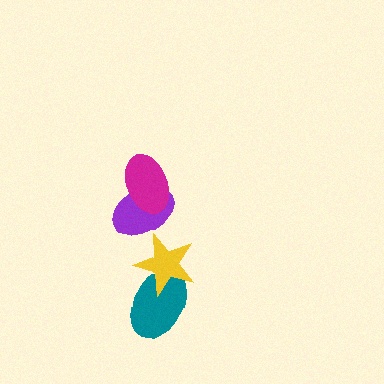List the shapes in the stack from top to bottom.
From top to bottom: the magenta ellipse, the purple ellipse, the yellow star, the teal ellipse.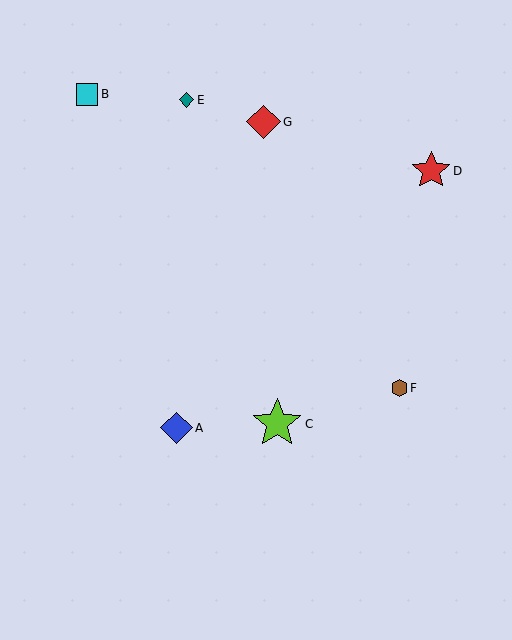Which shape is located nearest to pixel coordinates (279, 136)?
The red diamond (labeled G) at (264, 122) is nearest to that location.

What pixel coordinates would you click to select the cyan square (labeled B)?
Click at (87, 94) to select the cyan square B.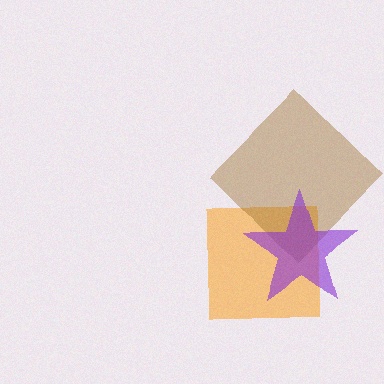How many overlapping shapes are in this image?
There are 3 overlapping shapes in the image.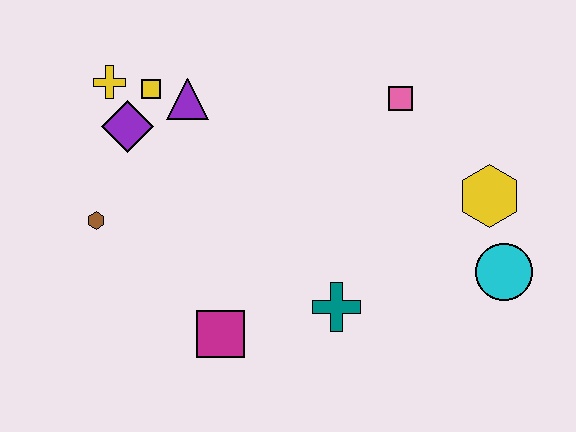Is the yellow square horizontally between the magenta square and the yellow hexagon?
No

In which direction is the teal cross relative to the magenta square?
The teal cross is to the right of the magenta square.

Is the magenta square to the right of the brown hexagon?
Yes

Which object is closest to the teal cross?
The magenta square is closest to the teal cross.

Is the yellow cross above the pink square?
Yes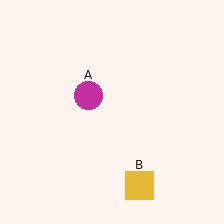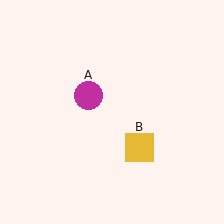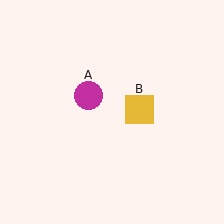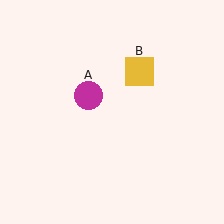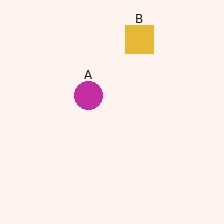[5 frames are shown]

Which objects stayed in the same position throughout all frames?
Magenta circle (object A) remained stationary.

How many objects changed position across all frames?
1 object changed position: yellow square (object B).